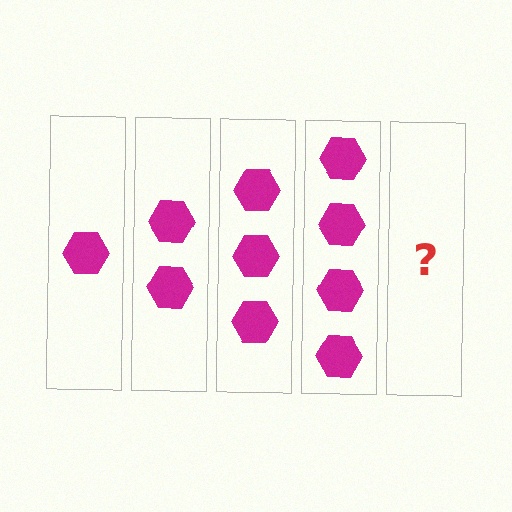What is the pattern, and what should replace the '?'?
The pattern is that each step adds one more hexagon. The '?' should be 5 hexagons.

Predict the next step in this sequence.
The next step is 5 hexagons.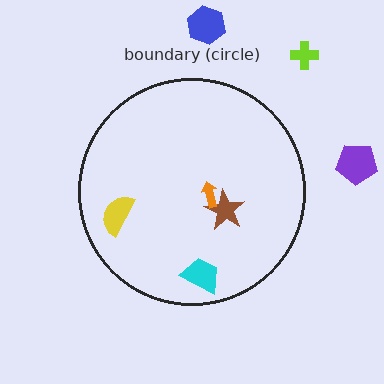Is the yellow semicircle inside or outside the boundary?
Inside.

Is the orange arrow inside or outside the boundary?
Inside.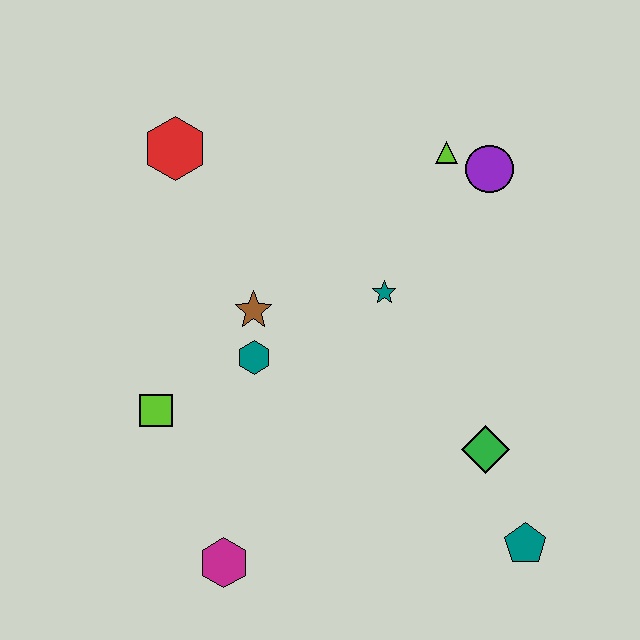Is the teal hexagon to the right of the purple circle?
No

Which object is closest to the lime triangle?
The purple circle is closest to the lime triangle.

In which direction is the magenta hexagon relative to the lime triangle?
The magenta hexagon is below the lime triangle.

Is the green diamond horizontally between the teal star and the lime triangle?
No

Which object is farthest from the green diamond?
The red hexagon is farthest from the green diamond.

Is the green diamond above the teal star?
No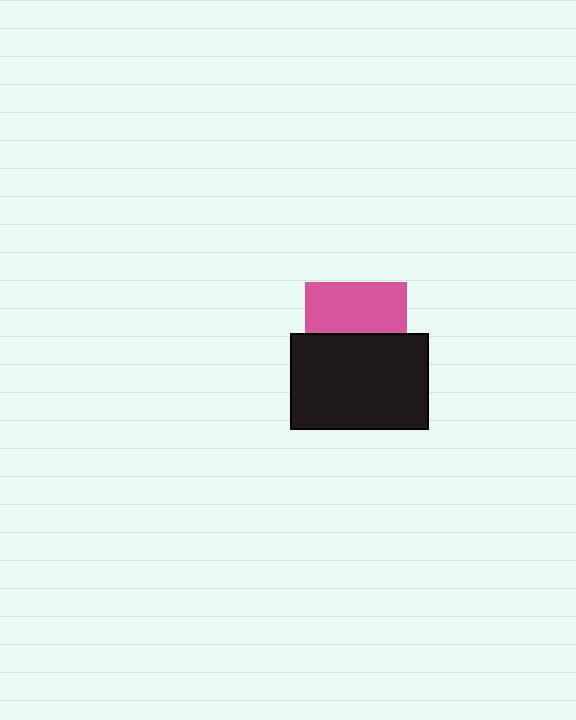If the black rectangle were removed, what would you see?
You would see the complete pink square.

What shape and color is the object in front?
The object in front is a black rectangle.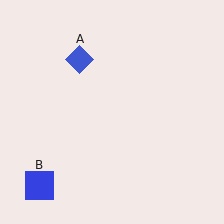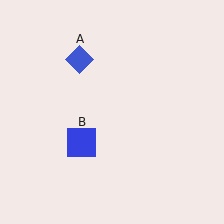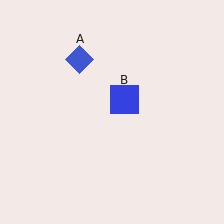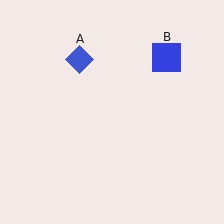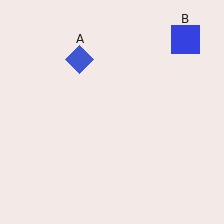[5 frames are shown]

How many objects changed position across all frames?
1 object changed position: blue square (object B).